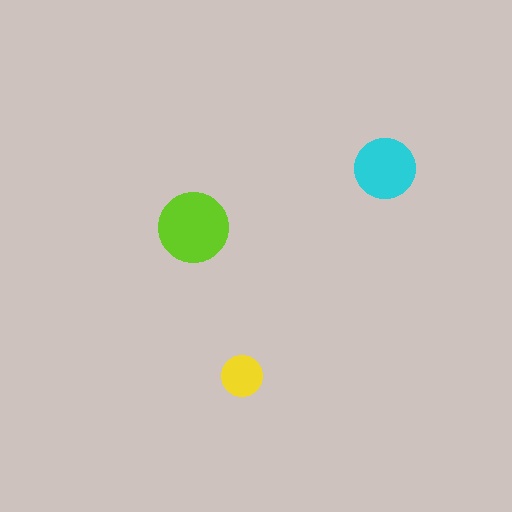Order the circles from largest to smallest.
the lime one, the cyan one, the yellow one.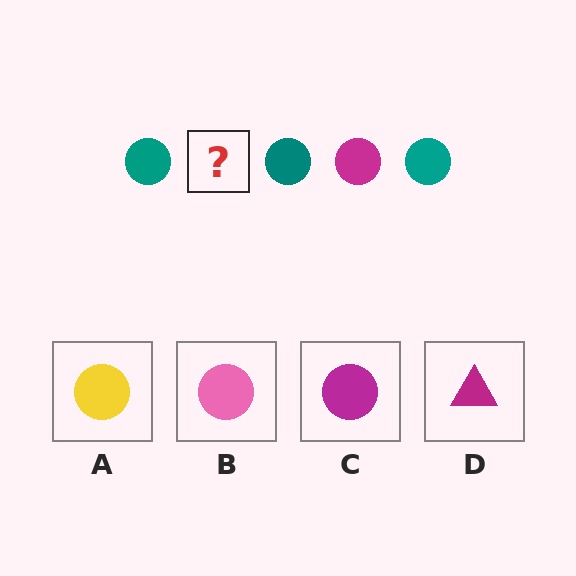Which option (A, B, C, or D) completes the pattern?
C.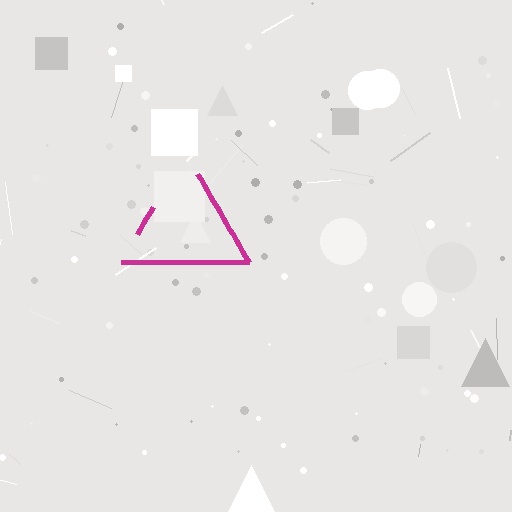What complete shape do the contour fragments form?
The contour fragments form a triangle.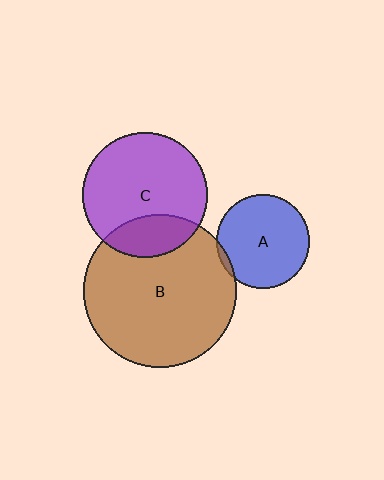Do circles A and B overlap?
Yes.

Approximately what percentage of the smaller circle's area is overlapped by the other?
Approximately 5%.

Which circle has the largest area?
Circle B (brown).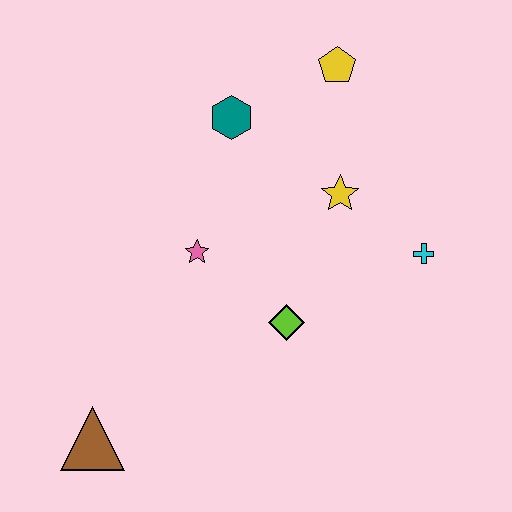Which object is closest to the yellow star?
The cyan cross is closest to the yellow star.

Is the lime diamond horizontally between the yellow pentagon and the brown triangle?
Yes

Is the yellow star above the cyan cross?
Yes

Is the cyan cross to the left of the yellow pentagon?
No